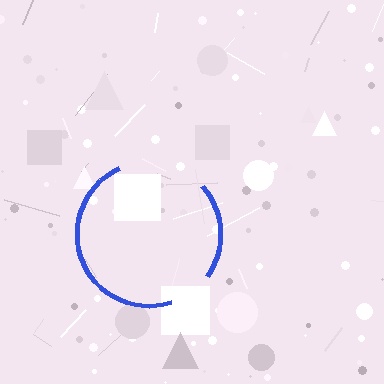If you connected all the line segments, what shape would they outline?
They would outline a circle.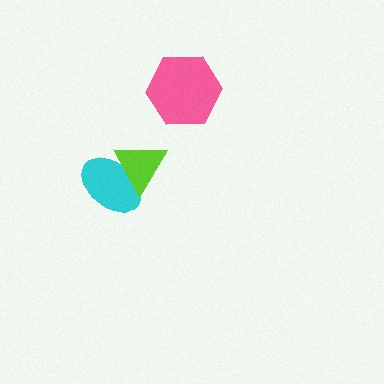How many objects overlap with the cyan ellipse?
1 object overlaps with the cyan ellipse.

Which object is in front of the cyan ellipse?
The lime triangle is in front of the cyan ellipse.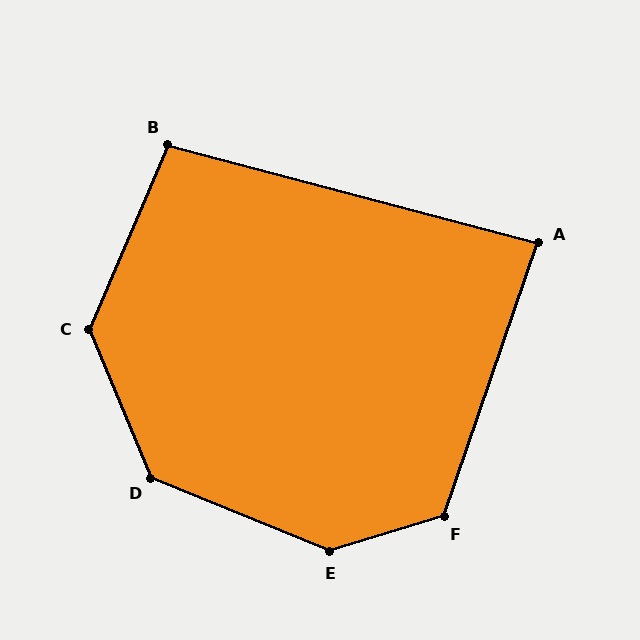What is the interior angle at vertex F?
Approximately 126 degrees (obtuse).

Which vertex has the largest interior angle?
E, at approximately 140 degrees.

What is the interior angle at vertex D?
Approximately 135 degrees (obtuse).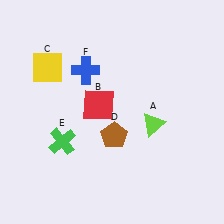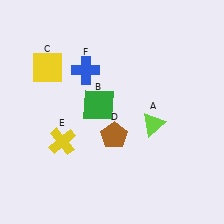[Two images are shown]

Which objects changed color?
B changed from red to green. E changed from green to yellow.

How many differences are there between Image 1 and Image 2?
There are 2 differences between the two images.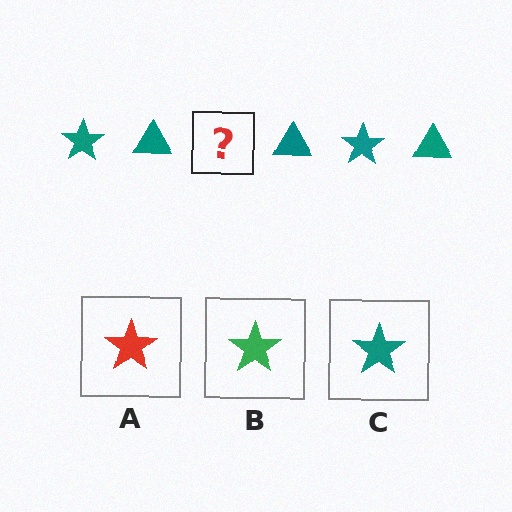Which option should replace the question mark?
Option C.